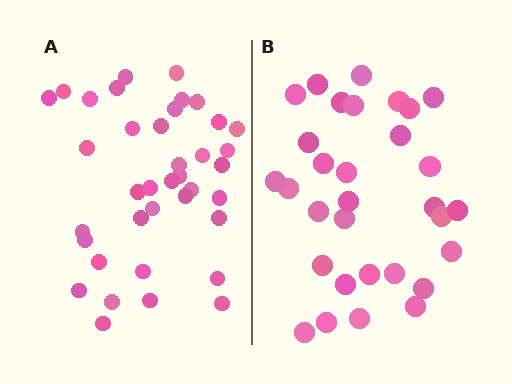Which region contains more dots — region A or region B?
Region A (the left region) has more dots.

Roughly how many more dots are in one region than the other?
Region A has roughly 8 or so more dots than region B.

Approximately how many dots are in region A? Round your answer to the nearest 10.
About 40 dots. (The exact count is 38, which rounds to 40.)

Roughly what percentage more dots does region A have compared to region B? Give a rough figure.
About 25% more.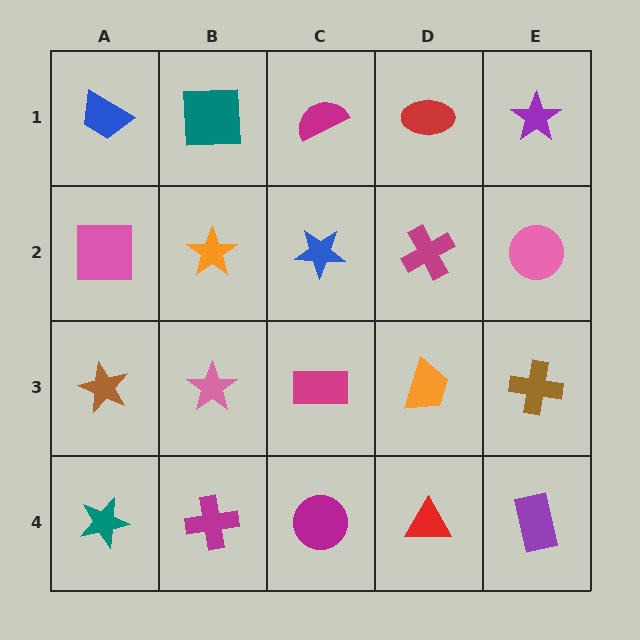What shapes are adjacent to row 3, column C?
A blue star (row 2, column C), a magenta circle (row 4, column C), a pink star (row 3, column B), an orange trapezoid (row 3, column D).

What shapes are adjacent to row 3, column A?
A pink square (row 2, column A), a teal star (row 4, column A), a pink star (row 3, column B).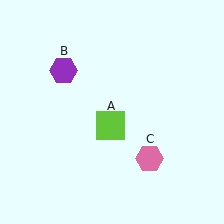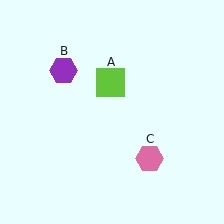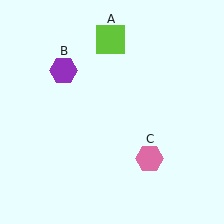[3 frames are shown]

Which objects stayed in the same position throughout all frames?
Purple hexagon (object B) and pink hexagon (object C) remained stationary.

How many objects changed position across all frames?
1 object changed position: lime square (object A).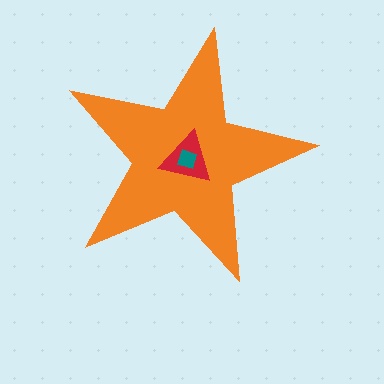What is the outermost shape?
The orange star.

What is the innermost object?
The teal square.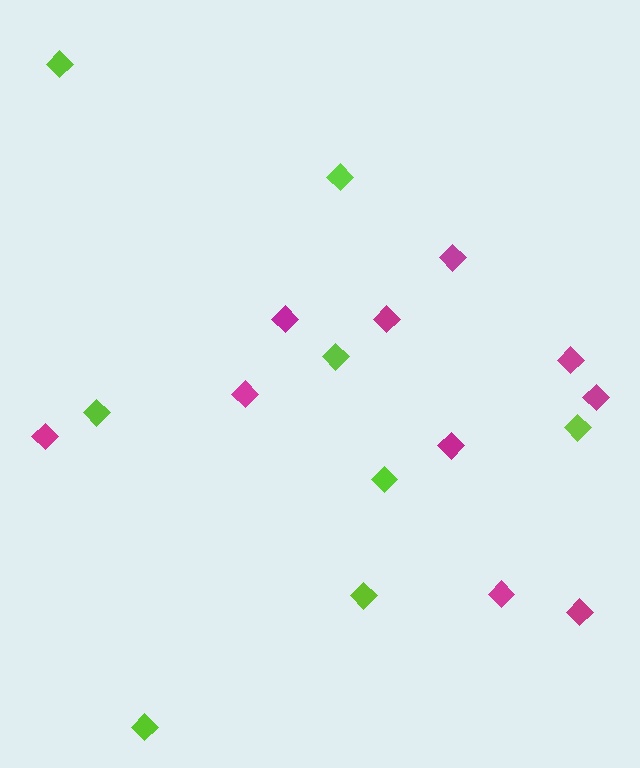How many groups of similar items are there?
There are 2 groups: one group of magenta diamonds (10) and one group of lime diamonds (8).